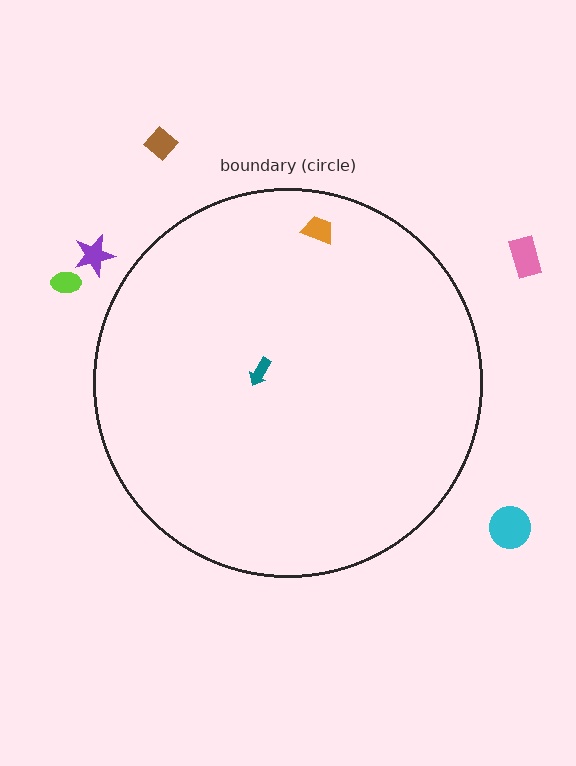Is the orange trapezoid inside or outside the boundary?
Inside.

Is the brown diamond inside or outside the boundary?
Outside.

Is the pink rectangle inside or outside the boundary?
Outside.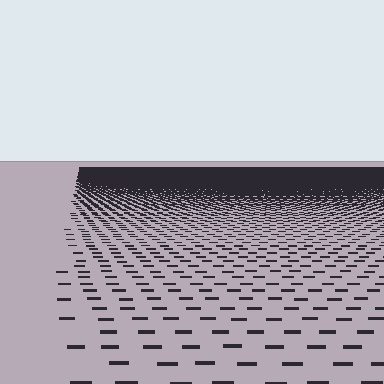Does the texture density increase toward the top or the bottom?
Density increases toward the top.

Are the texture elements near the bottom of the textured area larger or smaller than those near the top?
Larger. Near the bottom, elements are closer to the viewer and appear at a bigger on-screen size.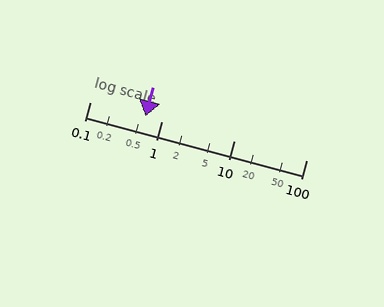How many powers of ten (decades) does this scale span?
The scale spans 3 decades, from 0.1 to 100.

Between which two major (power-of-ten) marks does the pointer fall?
The pointer is between 0.1 and 1.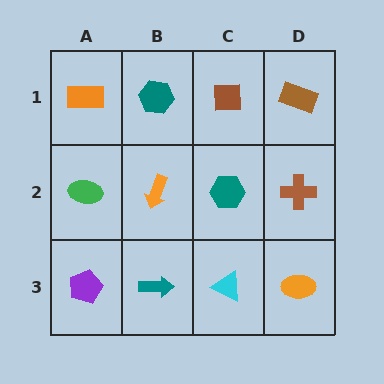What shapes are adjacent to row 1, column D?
A brown cross (row 2, column D), a brown square (row 1, column C).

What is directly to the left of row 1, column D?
A brown square.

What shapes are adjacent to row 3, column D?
A brown cross (row 2, column D), a cyan triangle (row 3, column C).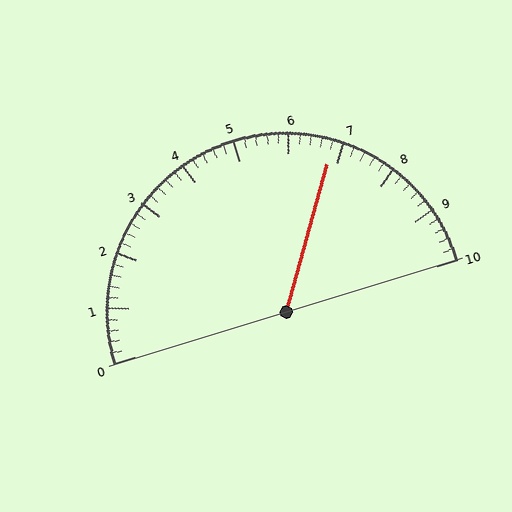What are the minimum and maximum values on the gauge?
The gauge ranges from 0 to 10.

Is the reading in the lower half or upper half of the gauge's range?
The reading is in the upper half of the range (0 to 10).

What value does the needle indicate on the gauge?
The needle indicates approximately 6.8.